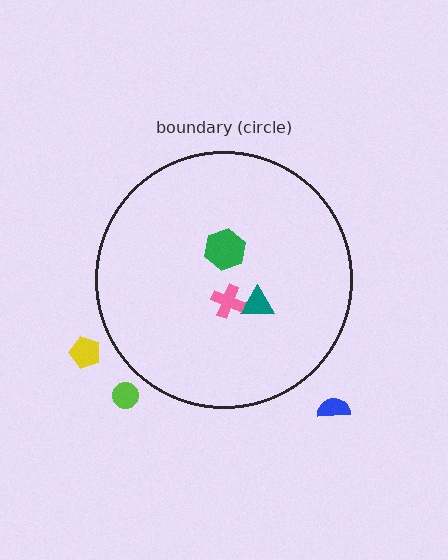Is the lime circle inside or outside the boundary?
Outside.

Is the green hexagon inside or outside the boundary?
Inside.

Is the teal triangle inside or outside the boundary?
Inside.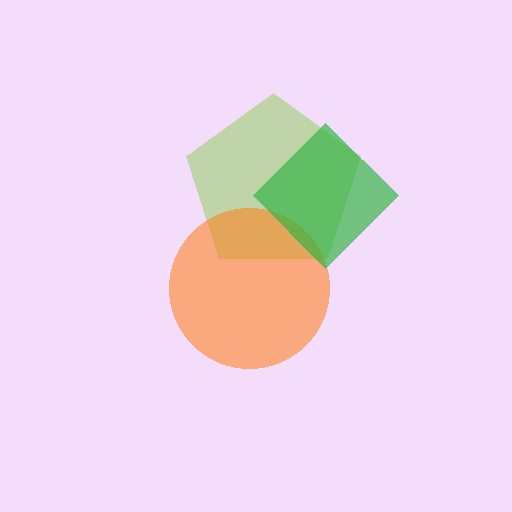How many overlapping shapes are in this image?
There are 3 overlapping shapes in the image.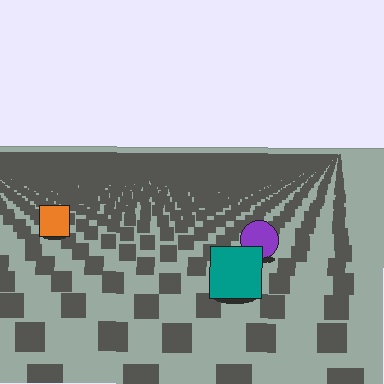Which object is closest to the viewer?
The teal square is closest. The texture marks near it are larger and more spread out.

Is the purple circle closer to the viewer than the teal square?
No. The teal square is closer — you can tell from the texture gradient: the ground texture is coarser near it.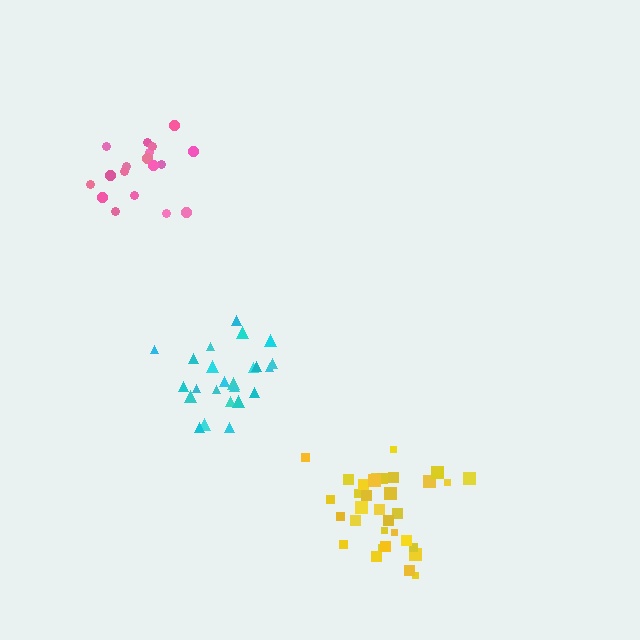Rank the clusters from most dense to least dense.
cyan, yellow, pink.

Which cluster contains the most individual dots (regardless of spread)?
Yellow (34).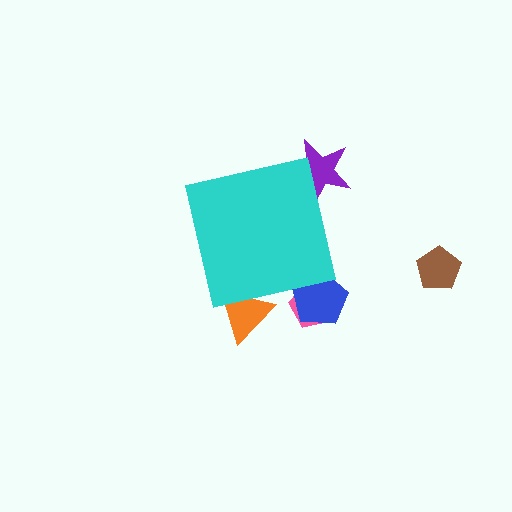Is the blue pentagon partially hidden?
Yes, the blue pentagon is partially hidden behind the cyan square.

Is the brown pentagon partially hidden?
No, the brown pentagon is fully visible.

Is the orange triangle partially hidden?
Yes, the orange triangle is partially hidden behind the cyan square.